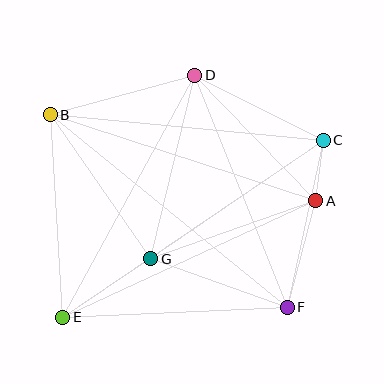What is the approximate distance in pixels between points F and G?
The distance between F and G is approximately 145 pixels.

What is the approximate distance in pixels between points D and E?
The distance between D and E is approximately 276 pixels.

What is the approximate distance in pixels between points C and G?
The distance between C and G is approximately 209 pixels.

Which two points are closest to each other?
Points A and C are closest to each other.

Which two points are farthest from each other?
Points C and E are farthest from each other.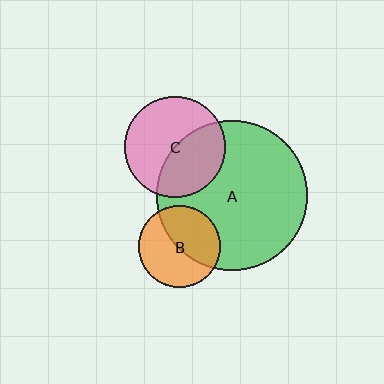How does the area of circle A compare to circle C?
Approximately 2.2 times.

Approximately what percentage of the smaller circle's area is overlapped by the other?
Approximately 45%.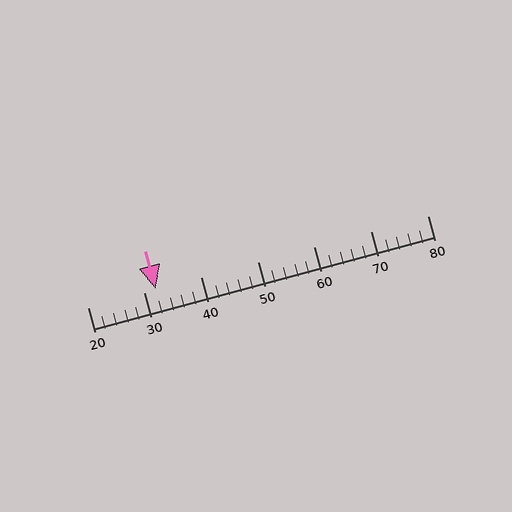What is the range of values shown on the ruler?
The ruler shows values from 20 to 80.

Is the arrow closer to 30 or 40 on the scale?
The arrow is closer to 30.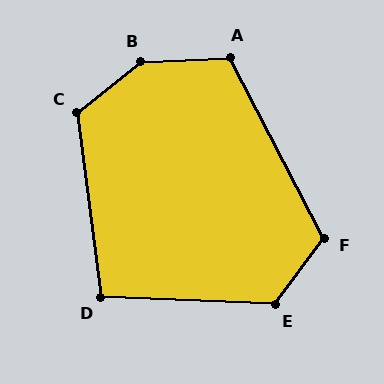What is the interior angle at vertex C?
Approximately 121 degrees (obtuse).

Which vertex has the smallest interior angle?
D, at approximately 99 degrees.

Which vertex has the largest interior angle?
B, at approximately 144 degrees.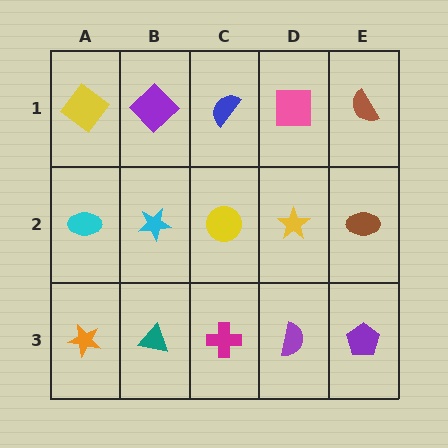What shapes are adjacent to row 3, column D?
A yellow star (row 2, column D), a magenta cross (row 3, column C), a purple pentagon (row 3, column E).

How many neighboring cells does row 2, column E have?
3.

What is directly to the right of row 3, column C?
A purple semicircle.